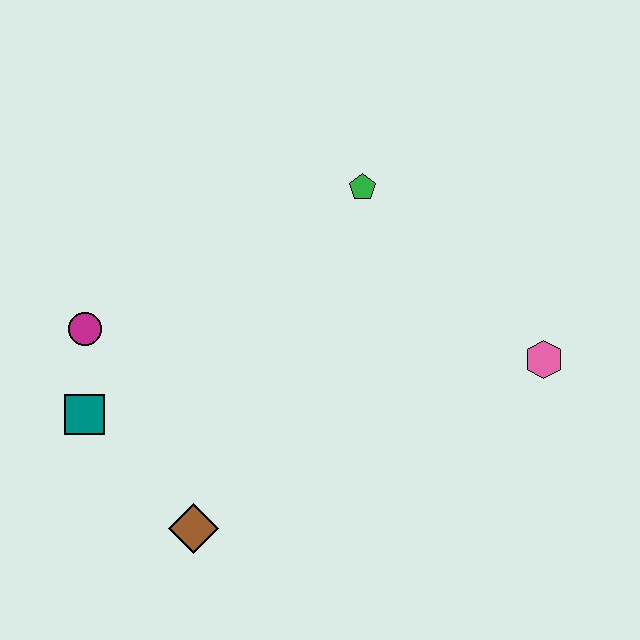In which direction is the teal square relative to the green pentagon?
The teal square is to the left of the green pentagon.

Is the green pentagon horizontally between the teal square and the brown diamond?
No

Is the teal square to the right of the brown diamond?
No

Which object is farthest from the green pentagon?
The brown diamond is farthest from the green pentagon.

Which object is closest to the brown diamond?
The teal square is closest to the brown diamond.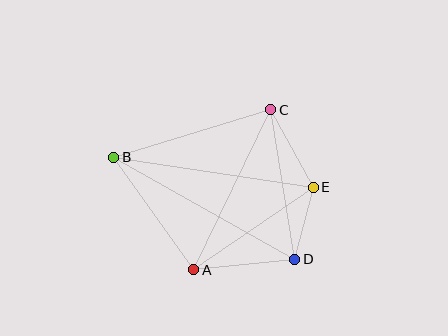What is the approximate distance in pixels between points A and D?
The distance between A and D is approximately 101 pixels.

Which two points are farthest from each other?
Points B and D are farthest from each other.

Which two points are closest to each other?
Points D and E are closest to each other.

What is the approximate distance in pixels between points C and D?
The distance between C and D is approximately 152 pixels.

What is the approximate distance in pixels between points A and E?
The distance between A and E is approximately 145 pixels.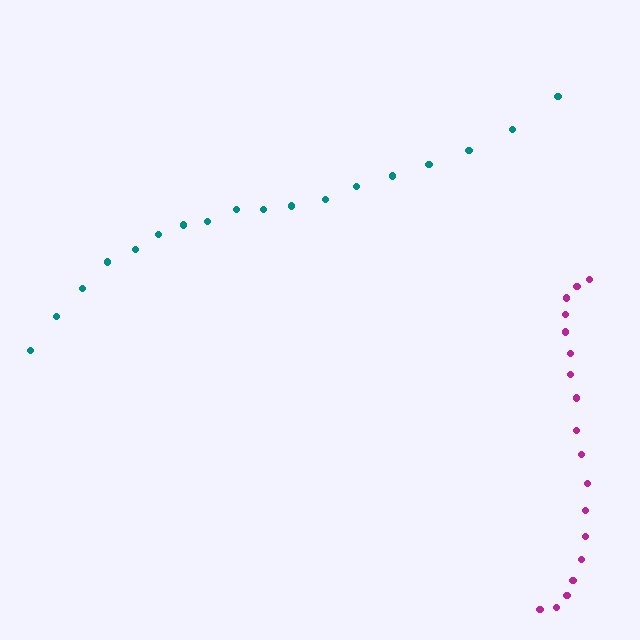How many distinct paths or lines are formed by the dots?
There are 2 distinct paths.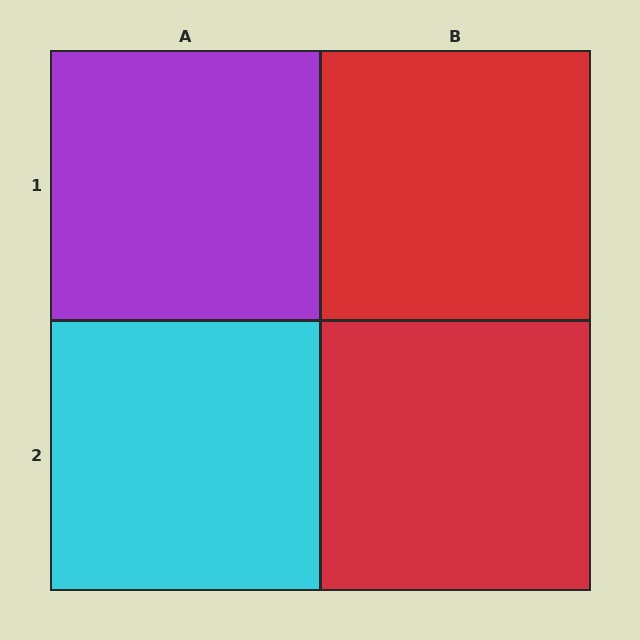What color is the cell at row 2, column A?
Cyan.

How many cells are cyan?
1 cell is cyan.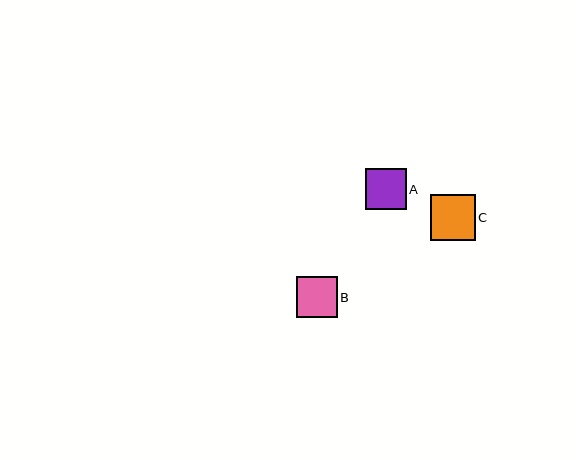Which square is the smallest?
Square B is the smallest with a size of approximately 41 pixels.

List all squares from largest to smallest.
From largest to smallest: C, A, B.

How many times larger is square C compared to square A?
Square C is approximately 1.1 times the size of square A.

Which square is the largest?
Square C is the largest with a size of approximately 45 pixels.